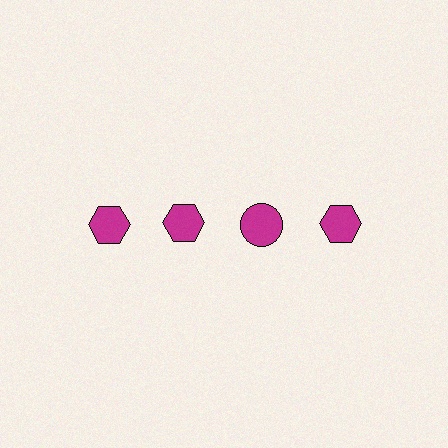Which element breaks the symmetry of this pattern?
The magenta circle in the top row, center column breaks the symmetry. All other shapes are magenta hexagons.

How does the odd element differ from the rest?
It has a different shape: circle instead of hexagon.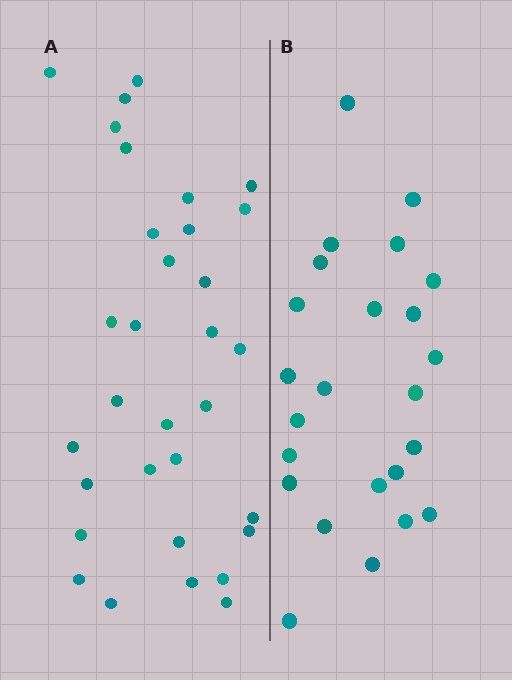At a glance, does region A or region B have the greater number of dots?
Region A (the left region) has more dots.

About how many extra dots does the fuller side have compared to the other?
Region A has roughly 8 or so more dots than region B.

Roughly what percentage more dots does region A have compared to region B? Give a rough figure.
About 35% more.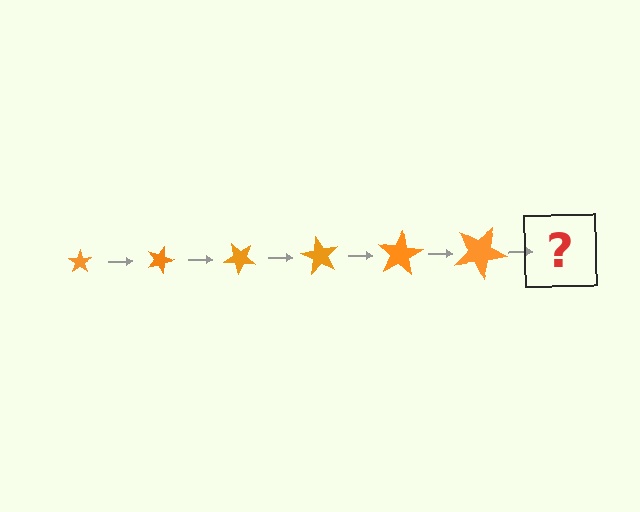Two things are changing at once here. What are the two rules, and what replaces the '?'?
The two rules are that the star grows larger each step and it rotates 20 degrees each step. The '?' should be a star, larger than the previous one and rotated 120 degrees from the start.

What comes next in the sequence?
The next element should be a star, larger than the previous one and rotated 120 degrees from the start.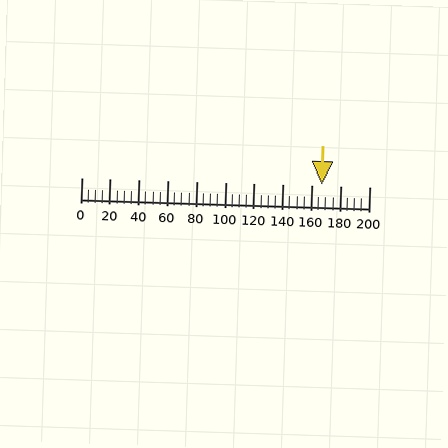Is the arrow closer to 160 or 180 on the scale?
The arrow is closer to 160.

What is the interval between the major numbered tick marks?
The major tick marks are spaced 20 units apart.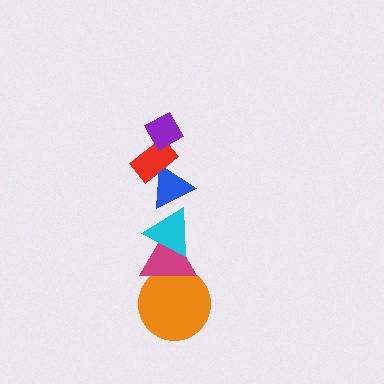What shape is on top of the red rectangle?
The purple diamond is on top of the red rectangle.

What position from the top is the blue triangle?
The blue triangle is 3rd from the top.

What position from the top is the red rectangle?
The red rectangle is 2nd from the top.